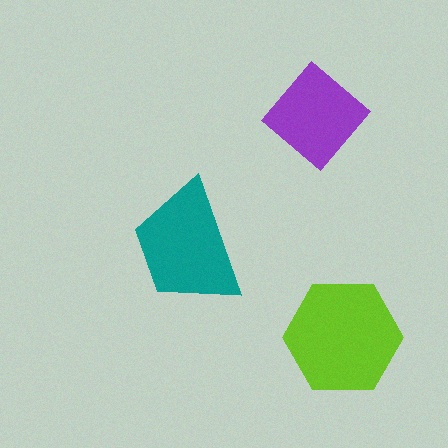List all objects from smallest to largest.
The purple diamond, the teal trapezoid, the lime hexagon.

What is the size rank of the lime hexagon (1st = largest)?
1st.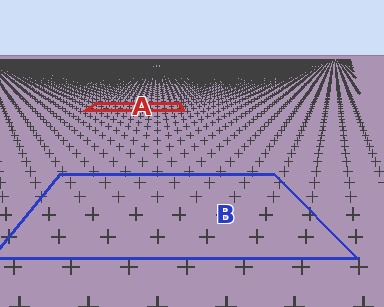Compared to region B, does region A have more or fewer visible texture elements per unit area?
Region A has more texture elements per unit area — they are packed more densely because it is farther away.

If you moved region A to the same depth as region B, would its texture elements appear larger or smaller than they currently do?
They would appear larger. At a closer depth, the same texture elements are projected at a bigger on-screen size.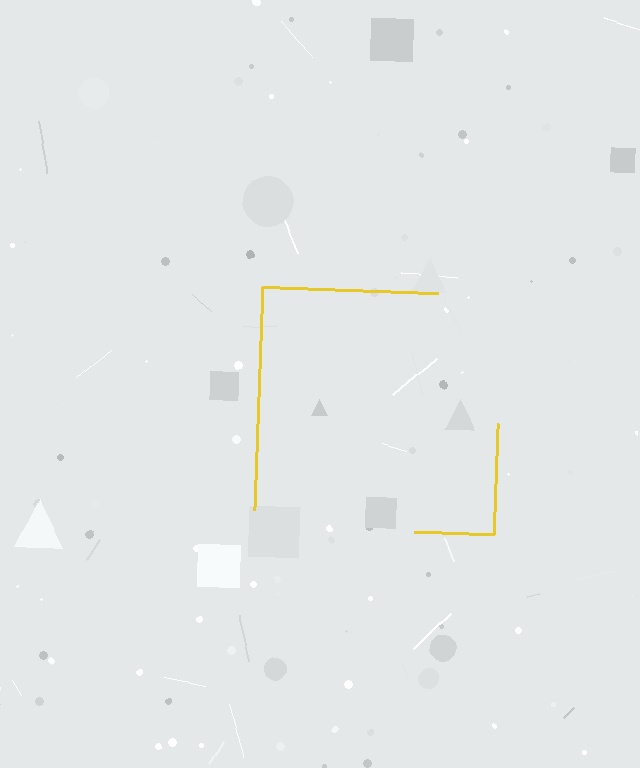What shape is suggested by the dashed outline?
The dashed outline suggests a square.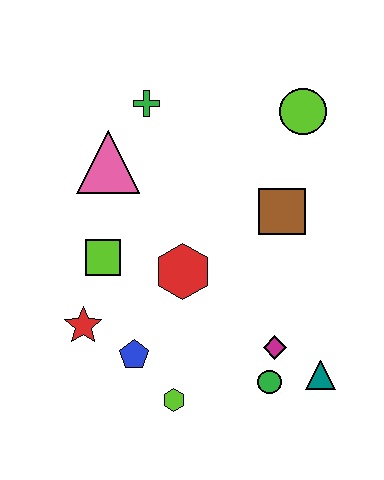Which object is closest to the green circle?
The magenta diamond is closest to the green circle.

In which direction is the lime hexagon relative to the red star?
The lime hexagon is to the right of the red star.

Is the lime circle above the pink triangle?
Yes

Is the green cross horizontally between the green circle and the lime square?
Yes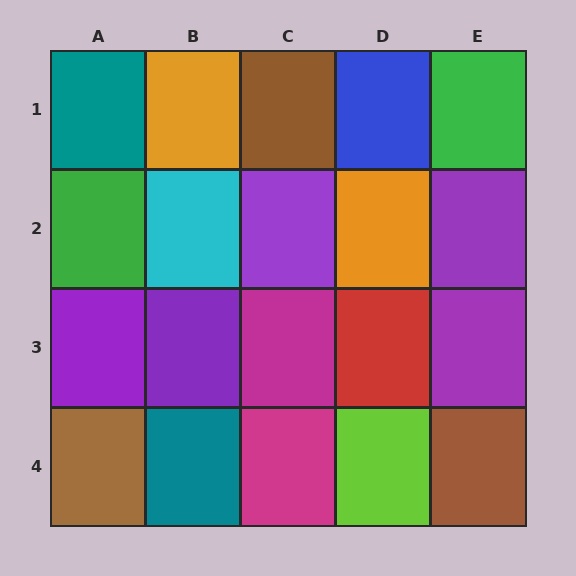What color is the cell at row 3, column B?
Purple.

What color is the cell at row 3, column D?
Red.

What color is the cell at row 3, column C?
Magenta.